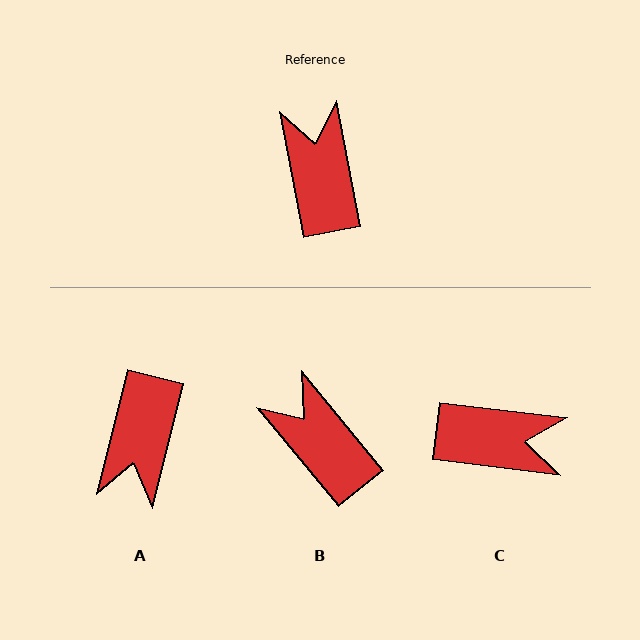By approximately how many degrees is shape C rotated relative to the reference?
Approximately 108 degrees clockwise.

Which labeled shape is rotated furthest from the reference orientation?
A, about 155 degrees away.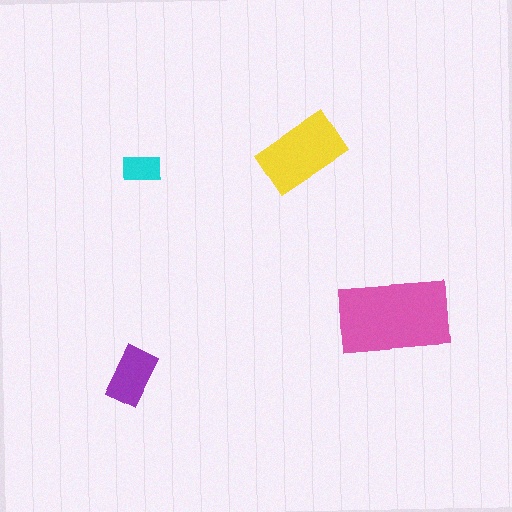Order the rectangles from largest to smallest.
the pink one, the yellow one, the purple one, the cyan one.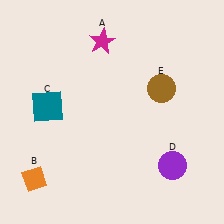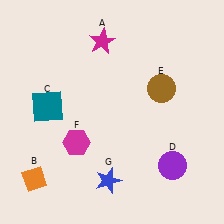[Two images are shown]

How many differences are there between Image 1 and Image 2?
There are 2 differences between the two images.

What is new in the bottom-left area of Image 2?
A blue star (G) was added in the bottom-left area of Image 2.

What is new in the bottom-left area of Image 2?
A magenta hexagon (F) was added in the bottom-left area of Image 2.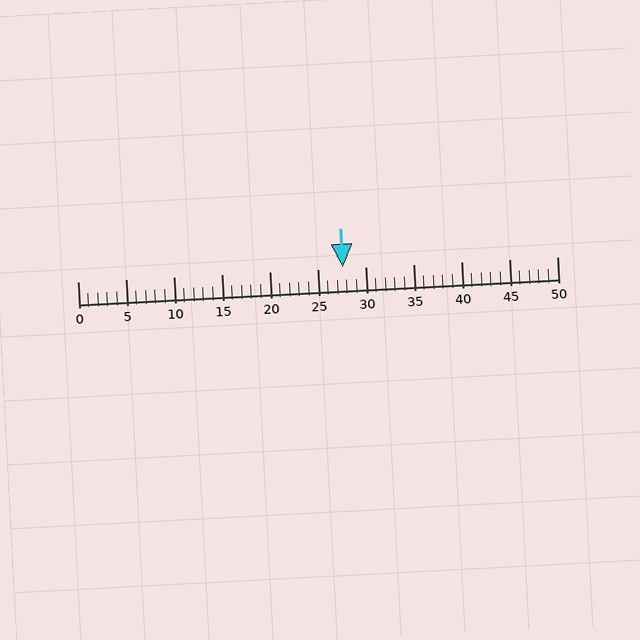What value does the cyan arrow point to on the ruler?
The cyan arrow points to approximately 28.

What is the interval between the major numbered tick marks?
The major tick marks are spaced 5 units apart.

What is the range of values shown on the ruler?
The ruler shows values from 0 to 50.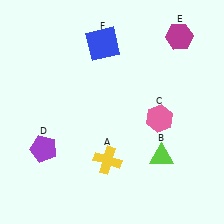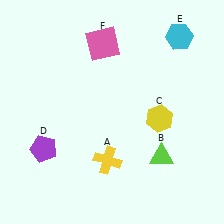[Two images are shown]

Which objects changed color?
C changed from pink to yellow. E changed from magenta to cyan. F changed from blue to pink.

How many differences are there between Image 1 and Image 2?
There are 3 differences between the two images.